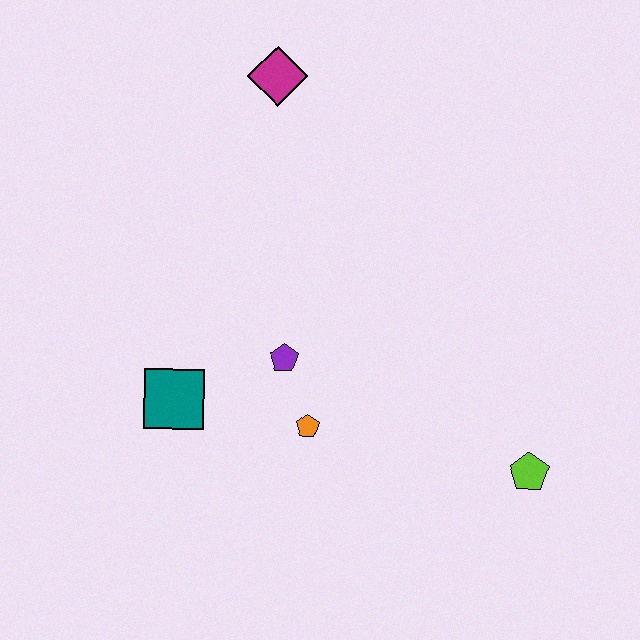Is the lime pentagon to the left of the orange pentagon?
No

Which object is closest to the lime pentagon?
The orange pentagon is closest to the lime pentagon.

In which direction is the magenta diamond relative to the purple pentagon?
The magenta diamond is above the purple pentagon.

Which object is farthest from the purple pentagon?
The magenta diamond is farthest from the purple pentagon.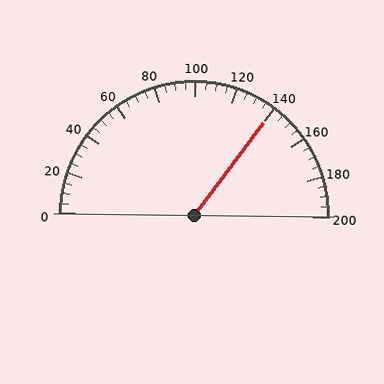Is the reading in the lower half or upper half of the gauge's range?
The reading is in the upper half of the range (0 to 200).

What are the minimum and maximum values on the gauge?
The gauge ranges from 0 to 200.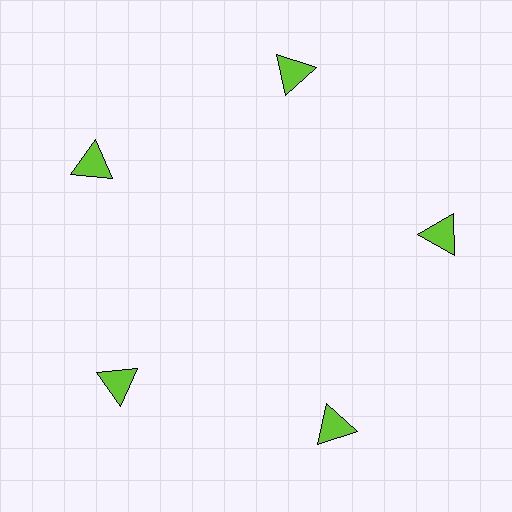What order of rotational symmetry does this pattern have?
This pattern has 5-fold rotational symmetry.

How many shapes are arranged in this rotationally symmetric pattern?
There are 5 shapes, arranged in 5 groups of 1.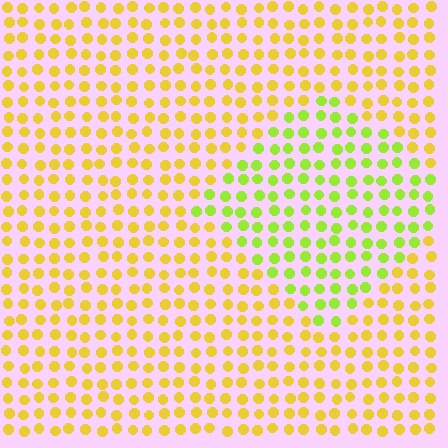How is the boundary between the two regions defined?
The boundary is defined purely by a slight shift in hue (about 38 degrees). Spacing, size, and orientation are identical on both sides.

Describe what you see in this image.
The image is filled with small yellow elements in a uniform arrangement. A diamond-shaped region is visible where the elements are tinted to a slightly different hue, forming a subtle color boundary.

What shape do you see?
I see a diamond.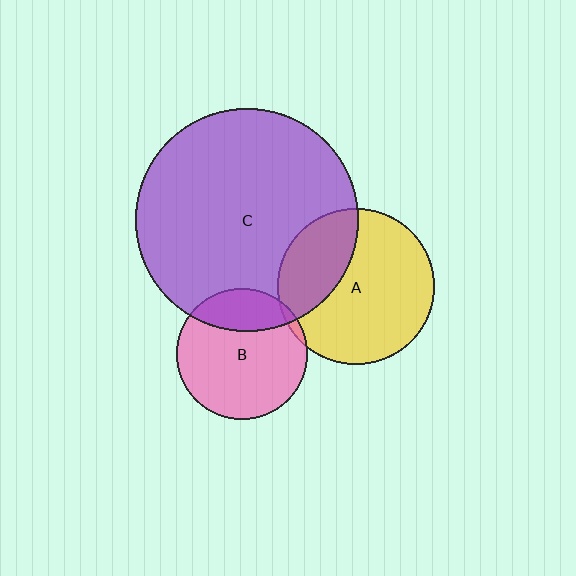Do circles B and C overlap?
Yes.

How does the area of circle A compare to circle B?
Approximately 1.4 times.